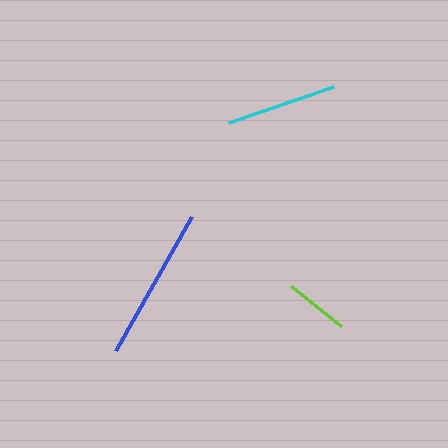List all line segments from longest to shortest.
From longest to shortest: blue, cyan, lime.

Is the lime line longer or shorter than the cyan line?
The cyan line is longer than the lime line.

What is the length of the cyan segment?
The cyan segment is approximately 110 pixels long.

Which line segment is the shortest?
The lime line is the shortest at approximately 64 pixels.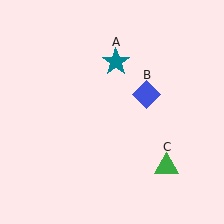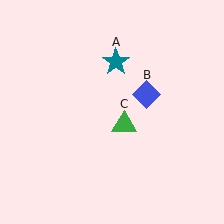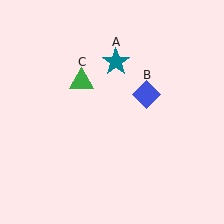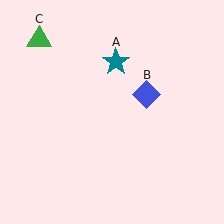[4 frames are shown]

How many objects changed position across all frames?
1 object changed position: green triangle (object C).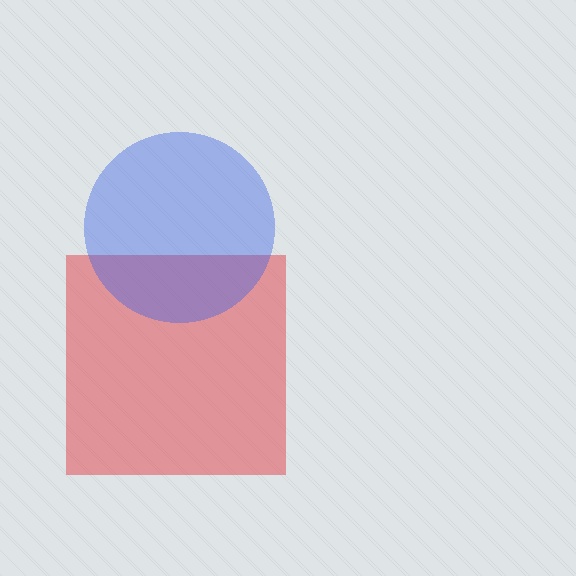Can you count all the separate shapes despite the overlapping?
Yes, there are 2 separate shapes.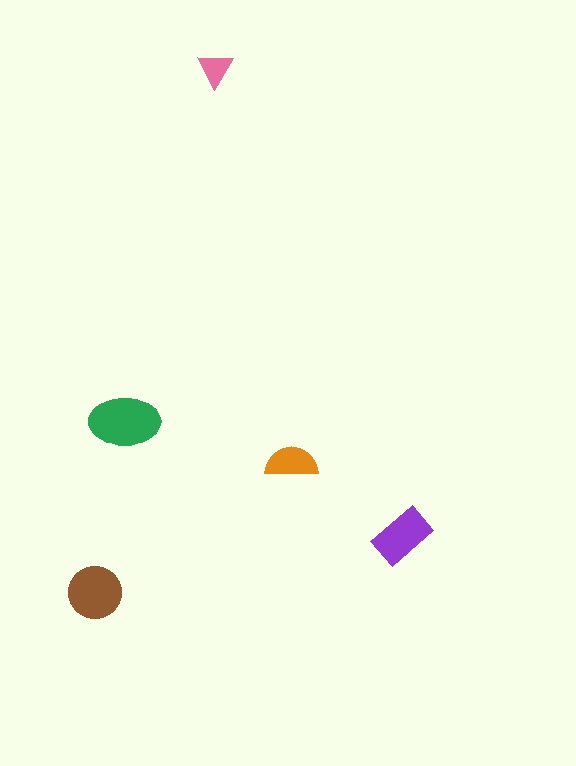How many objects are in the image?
There are 5 objects in the image.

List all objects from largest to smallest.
The green ellipse, the brown circle, the purple rectangle, the orange semicircle, the pink triangle.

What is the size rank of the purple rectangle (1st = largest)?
3rd.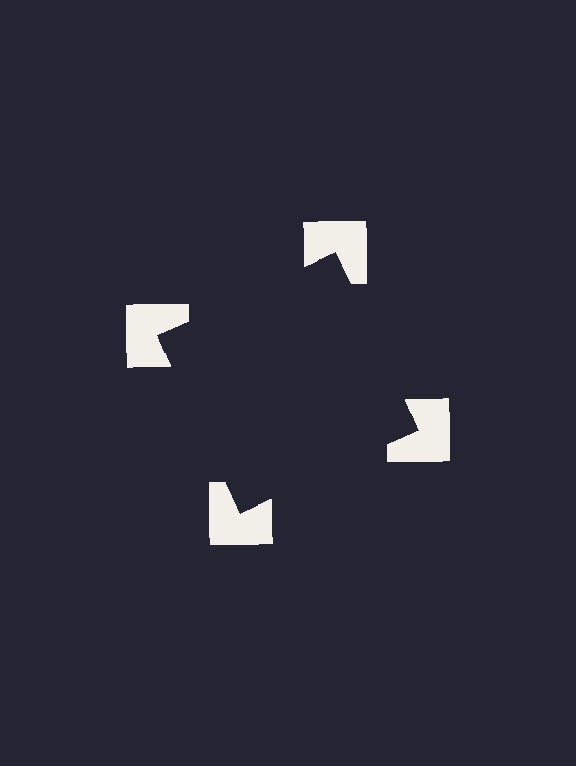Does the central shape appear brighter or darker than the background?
It typically appears slightly darker than the background, even though no actual brightness change is drawn.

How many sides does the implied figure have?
4 sides.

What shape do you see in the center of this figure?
An illusory square — its edges are inferred from the aligned wedge cuts in the notched squares, not physically drawn.